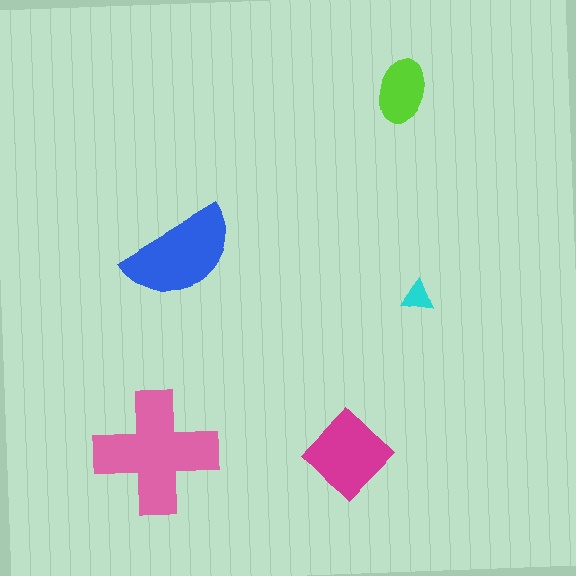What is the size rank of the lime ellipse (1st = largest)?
4th.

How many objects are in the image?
There are 5 objects in the image.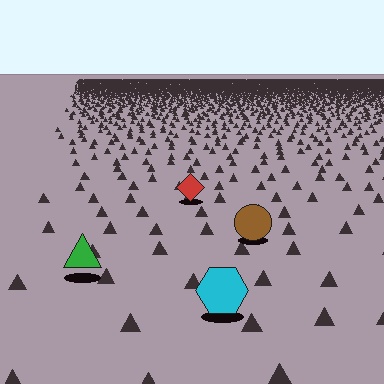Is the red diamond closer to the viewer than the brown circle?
No. The brown circle is closer — you can tell from the texture gradient: the ground texture is coarser near it.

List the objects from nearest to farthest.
From nearest to farthest: the cyan hexagon, the green triangle, the brown circle, the red diamond.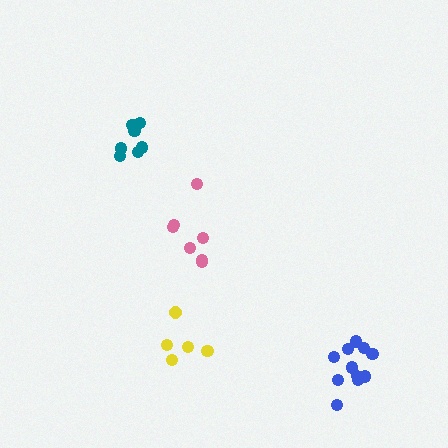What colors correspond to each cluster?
The clusters are colored: yellow, pink, teal, blue.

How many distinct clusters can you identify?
There are 4 distinct clusters.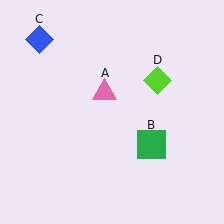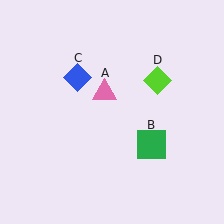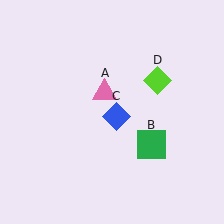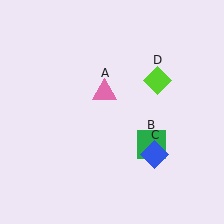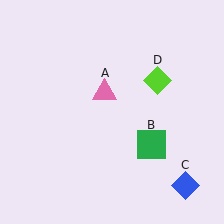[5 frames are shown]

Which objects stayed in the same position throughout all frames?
Pink triangle (object A) and green square (object B) and lime diamond (object D) remained stationary.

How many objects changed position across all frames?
1 object changed position: blue diamond (object C).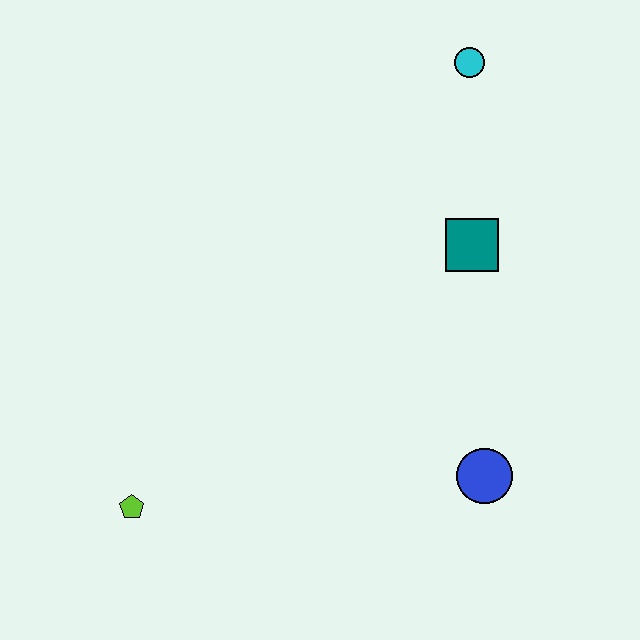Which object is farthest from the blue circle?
The cyan circle is farthest from the blue circle.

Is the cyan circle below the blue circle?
No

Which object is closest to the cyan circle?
The teal square is closest to the cyan circle.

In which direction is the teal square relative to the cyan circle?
The teal square is below the cyan circle.